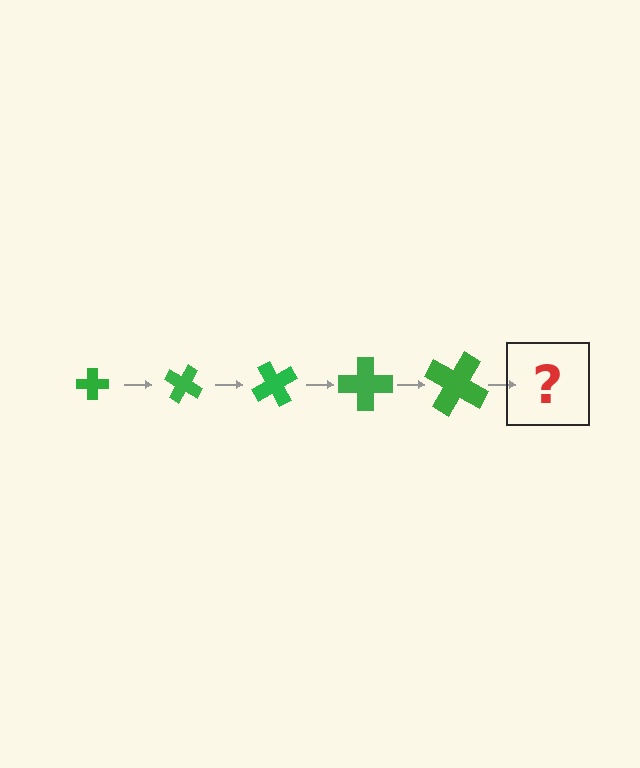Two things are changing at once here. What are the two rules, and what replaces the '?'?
The two rules are that the cross grows larger each step and it rotates 30 degrees each step. The '?' should be a cross, larger than the previous one and rotated 150 degrees from the start.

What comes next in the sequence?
The next element should be a cross, larger than the previous one and rotated 150 degrees from the start.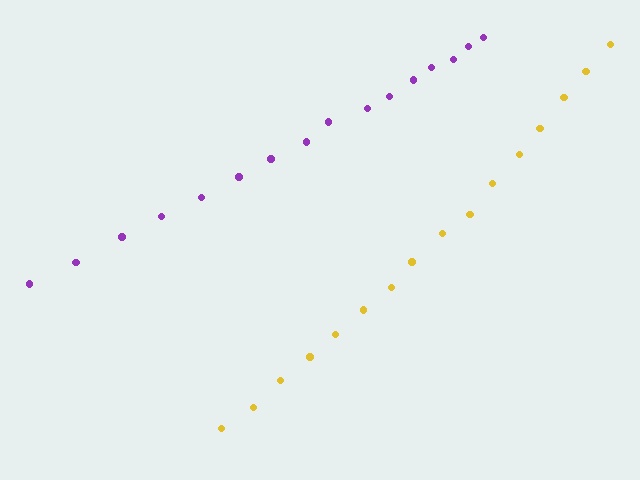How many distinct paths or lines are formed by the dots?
There are 2 distinct paths.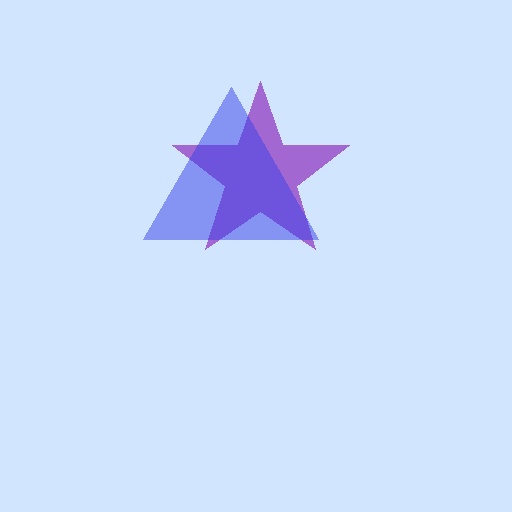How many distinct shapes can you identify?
There are 2 distinct shapes: a purple star, a blue triangle.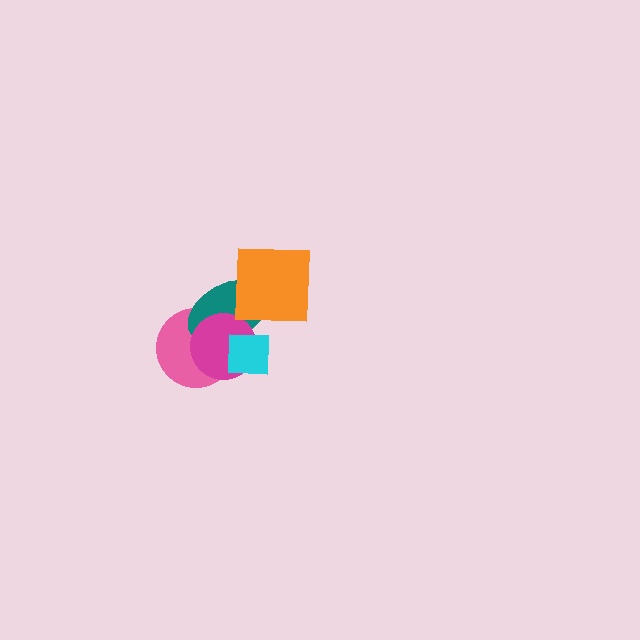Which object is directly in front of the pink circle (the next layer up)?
The teal ellipse is directly in front of the pink circle.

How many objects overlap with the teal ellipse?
4 objects overlap with the teal ellipse.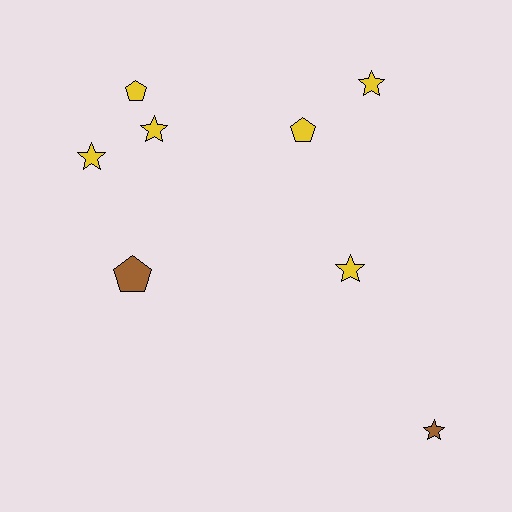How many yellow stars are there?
There are 4 yellow stars.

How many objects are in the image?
There are 8 objects.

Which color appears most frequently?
Yellow, with 6 objects.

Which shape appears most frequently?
Star, with 5 objects.